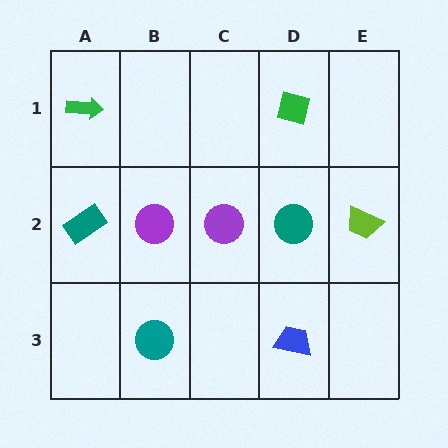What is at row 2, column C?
A purple circle.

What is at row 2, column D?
A teal circle.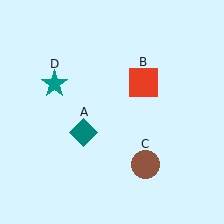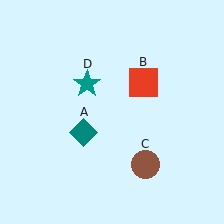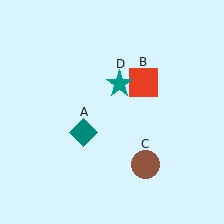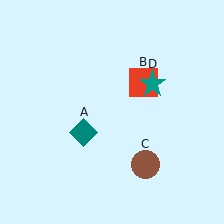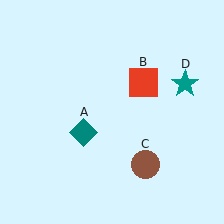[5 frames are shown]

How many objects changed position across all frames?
1 object changed position: teal star (object D).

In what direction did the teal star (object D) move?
The teal star (object D) moved right.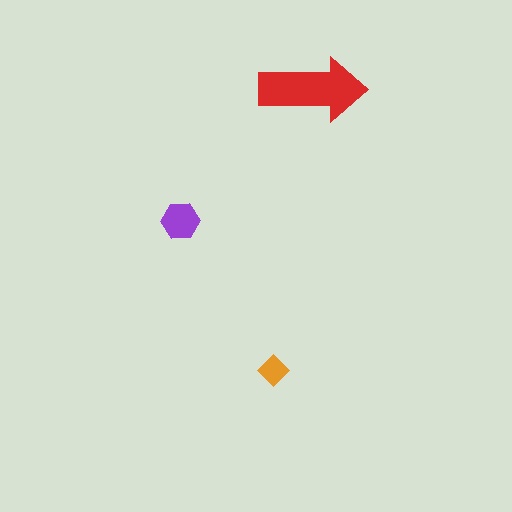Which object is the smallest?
The orange diamond.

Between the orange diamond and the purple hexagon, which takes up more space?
The purple hexagon.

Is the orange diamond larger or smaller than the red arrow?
Smaller.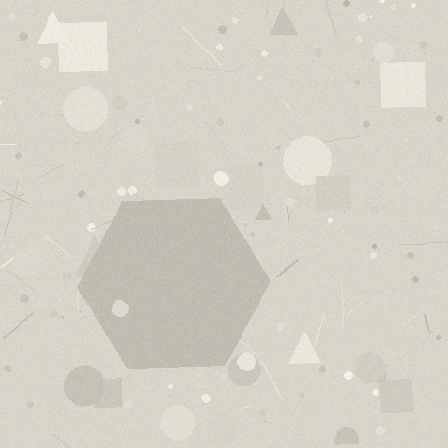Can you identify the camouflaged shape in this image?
The camouflaged shape is a hexagon.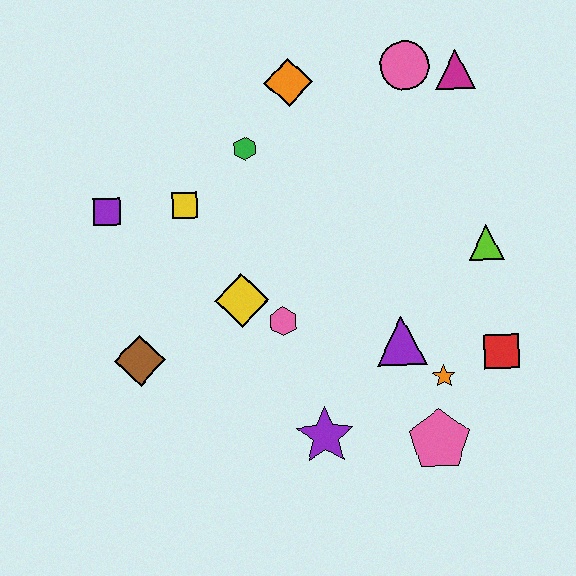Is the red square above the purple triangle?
No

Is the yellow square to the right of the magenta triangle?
No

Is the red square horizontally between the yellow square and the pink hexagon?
No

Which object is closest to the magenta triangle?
The pink circle is closest to the magenta triangle.